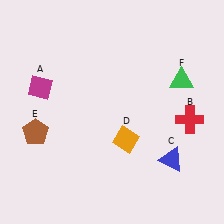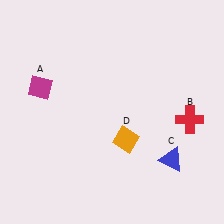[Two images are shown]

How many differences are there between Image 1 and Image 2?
There are 2 differences between the two images.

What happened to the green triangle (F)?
The green triangle (F) was removed in Image 2. It was in the top-right area of Image 1.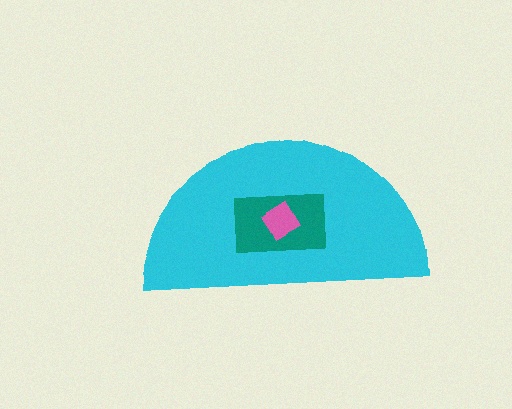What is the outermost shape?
The cyan semicircle.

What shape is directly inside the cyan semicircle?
The teal rectangle.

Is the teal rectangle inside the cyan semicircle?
Yes.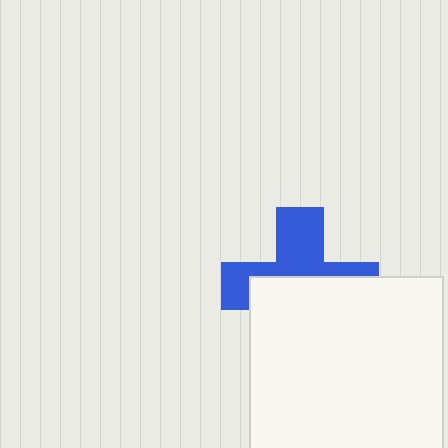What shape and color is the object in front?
The object in front is a white square.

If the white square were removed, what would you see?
You would see the complete blue cross.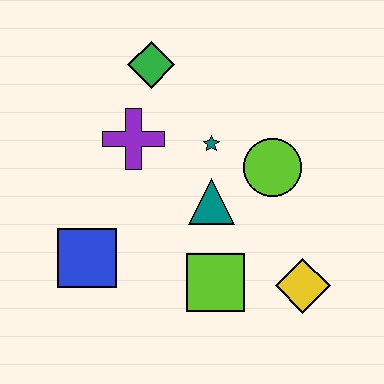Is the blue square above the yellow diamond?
Yes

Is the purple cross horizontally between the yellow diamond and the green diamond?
No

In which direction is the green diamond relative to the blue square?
The green diamond is above the blue square.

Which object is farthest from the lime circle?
The blue square is farthest from the lime circle.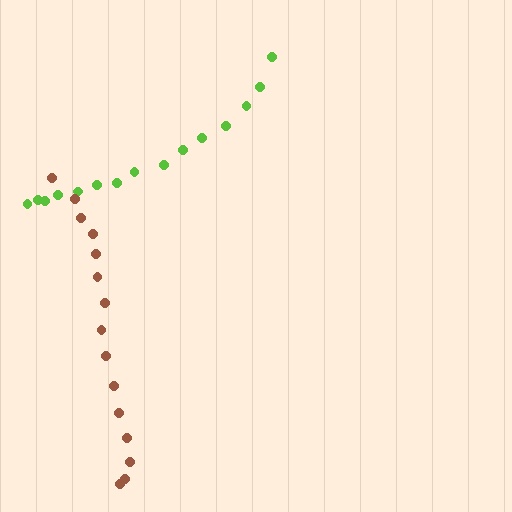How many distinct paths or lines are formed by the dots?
There are 2 distinct paths.